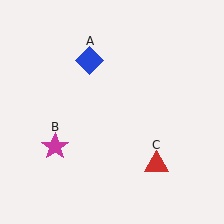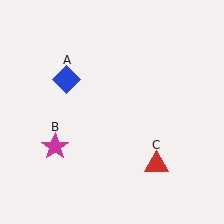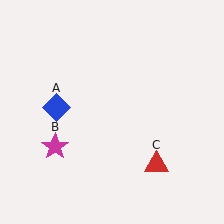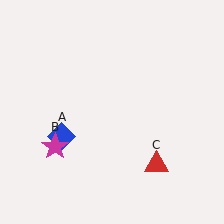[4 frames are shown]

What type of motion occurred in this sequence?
The blue diamond (object A) rotated counterclockwise around the center of the scene.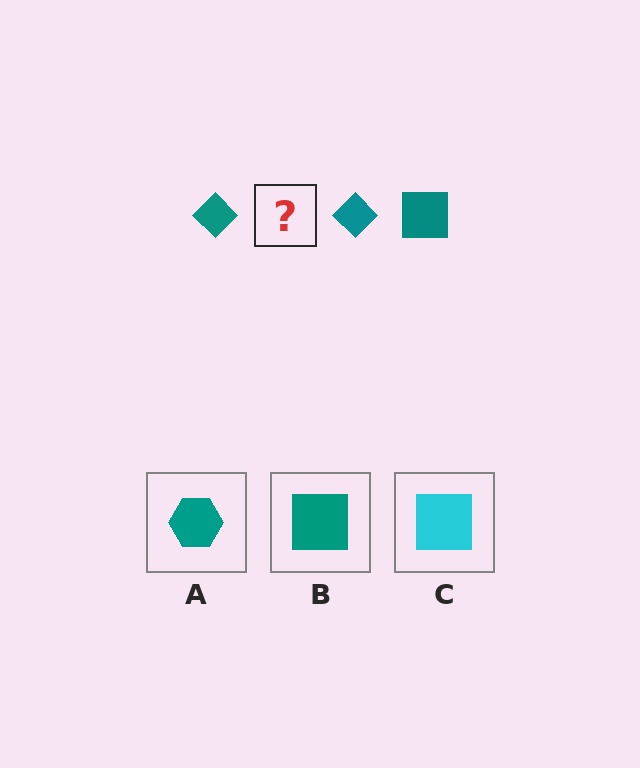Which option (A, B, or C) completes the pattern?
B.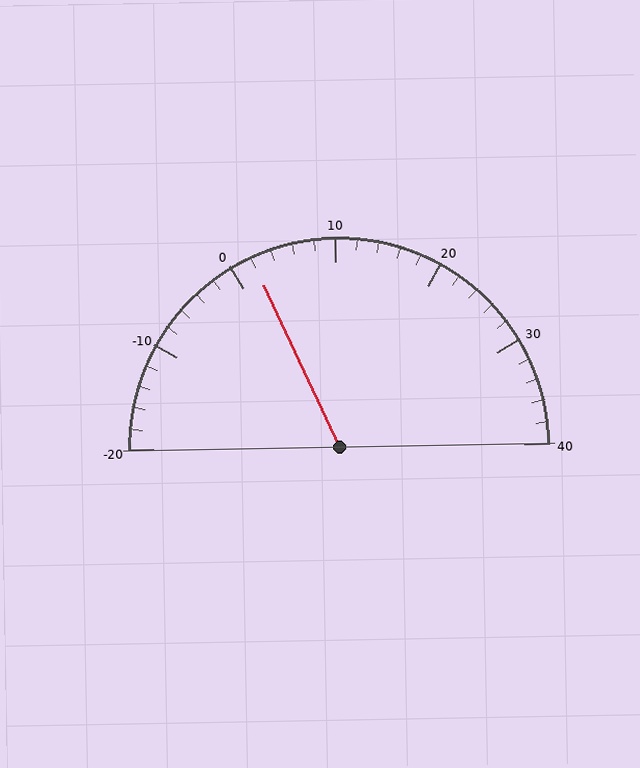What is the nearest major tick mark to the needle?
The nearest major tick mark is 0.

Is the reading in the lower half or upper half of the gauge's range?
The reading is in the lower half of the range (-20 to 40).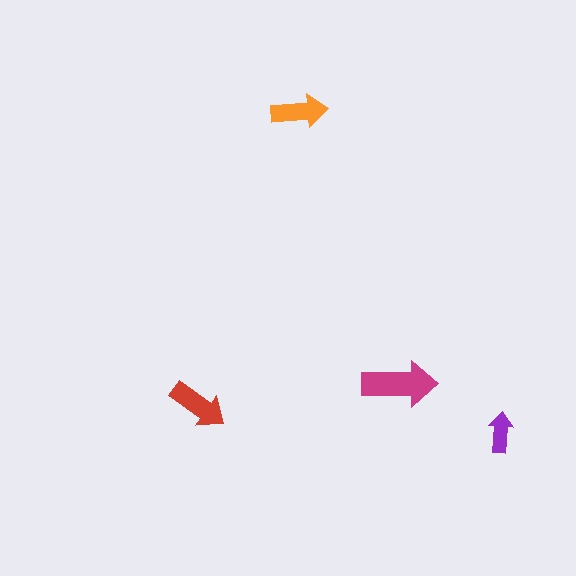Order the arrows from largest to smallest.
the magenta one, the red one, the orange one, the purple one.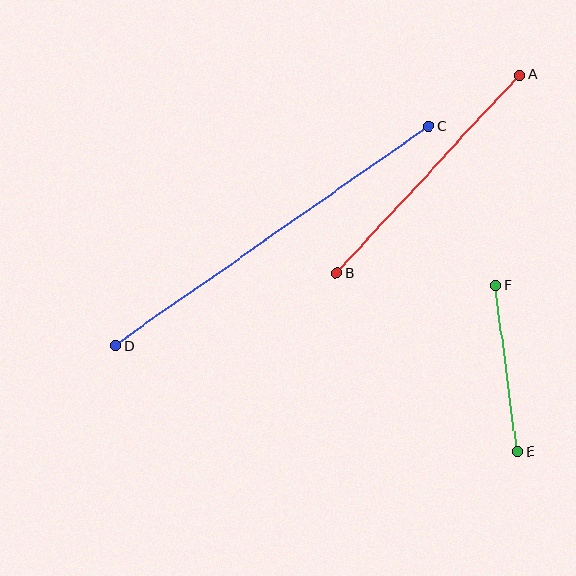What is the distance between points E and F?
The distance is approximately 168 pixels.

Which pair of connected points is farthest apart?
Points C and D are farthest apart.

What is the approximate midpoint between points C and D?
The midpoint is at approximately (272, 236) pixels.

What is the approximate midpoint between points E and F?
The midpoint is at approximately (507, 368) pixels.